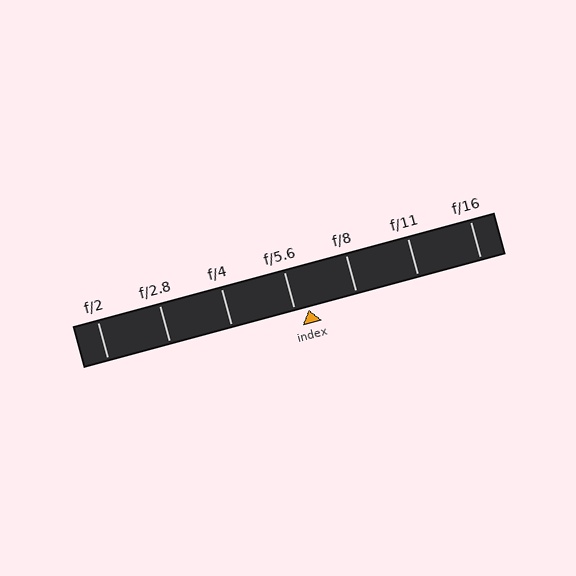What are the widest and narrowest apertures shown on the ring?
The widest aperture shown is f/2 and the narrowest is f/16.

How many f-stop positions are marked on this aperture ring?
There are 7 f-stop positions marked.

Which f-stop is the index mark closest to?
The index mark is closest to f/5.6.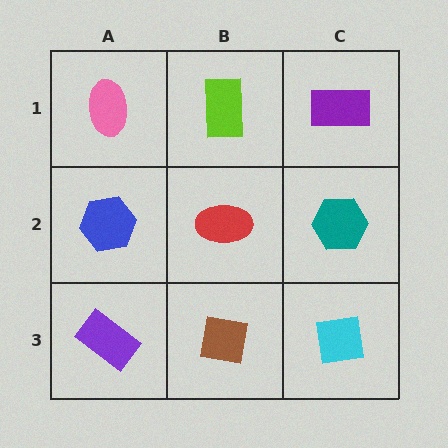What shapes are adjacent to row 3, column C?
A teal hexagon (row 2, column C), a brown square (row 3, column B).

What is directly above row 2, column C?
A purple rectangle.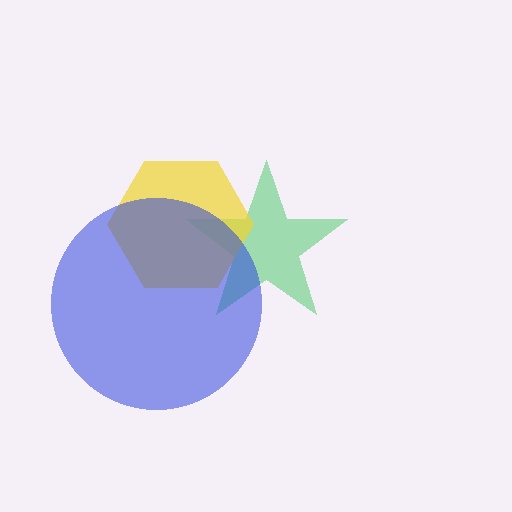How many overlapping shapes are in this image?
There are 3 overlapping shapes in the image.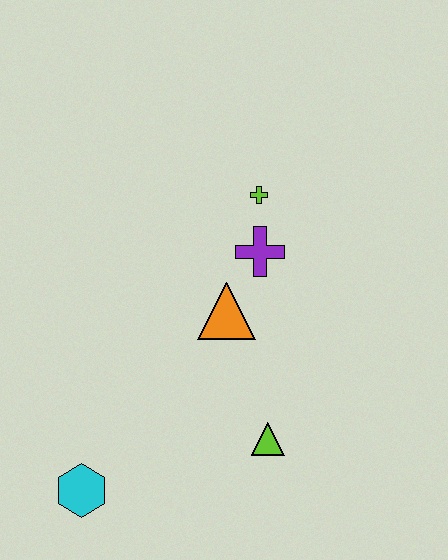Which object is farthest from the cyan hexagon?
The lime cross is farthest from the cyan hexagon.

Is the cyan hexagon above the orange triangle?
No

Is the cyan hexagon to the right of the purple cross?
No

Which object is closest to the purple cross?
The lime cross is closest to the purple cross.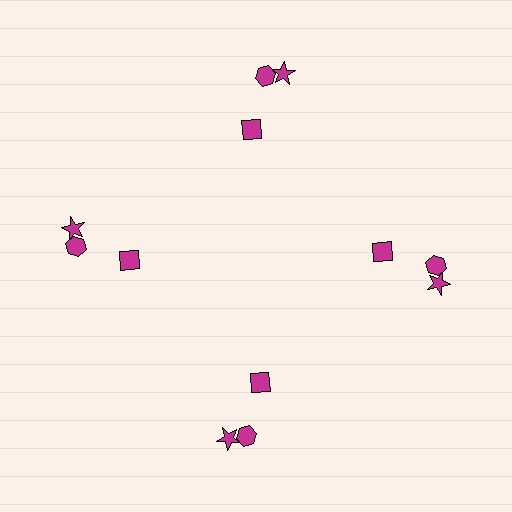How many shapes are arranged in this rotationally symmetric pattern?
There are 12 shapes, arranged in 4 groups of 3.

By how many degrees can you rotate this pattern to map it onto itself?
The pattern maps onto itself every 90 degrees of rotation.